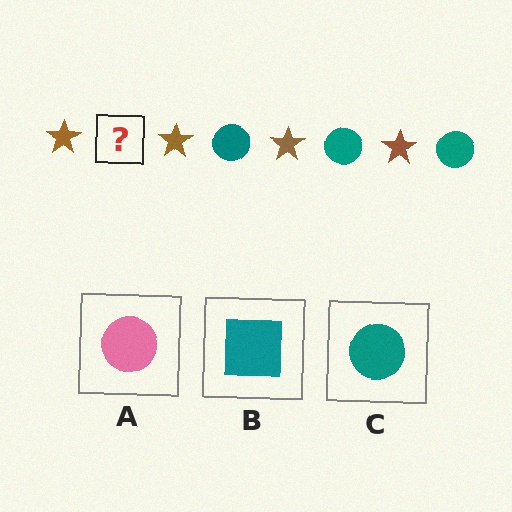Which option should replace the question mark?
Option C.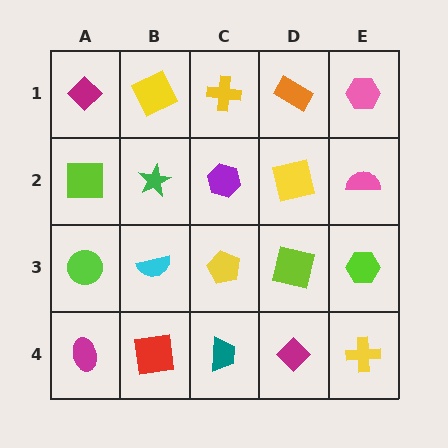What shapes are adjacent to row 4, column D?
A lime square (row 3, column D), a teal trapezoid (row 4, column C), a yellow cross (row 4, column E).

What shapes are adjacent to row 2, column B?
A yellow square (row 1, column B), a cyan semicircle (row 3, column B), a lime square (row 2, column A), a purple hexagon (row 2, column C).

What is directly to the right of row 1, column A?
A yellow square.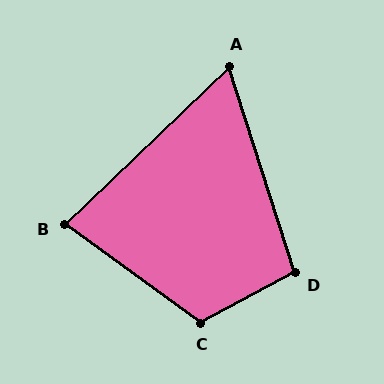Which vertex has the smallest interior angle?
A, at approximately 64 degrees.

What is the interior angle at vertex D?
Approximately 100 degrees (obtuse).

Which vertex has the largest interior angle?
C, at approximately 116 degrees.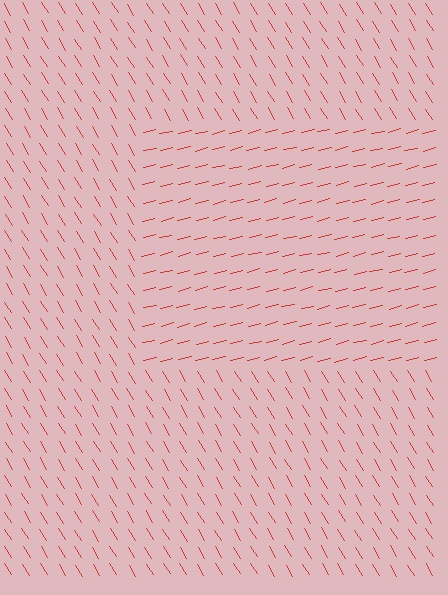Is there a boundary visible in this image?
Yes, there is a texture boundary formed by a change in line orientation.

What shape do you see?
I see a rectangle.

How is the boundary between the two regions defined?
The boundary is defined purely by a change in line orientation (approximately 73 degrees difference). All lines are the same color and thickness.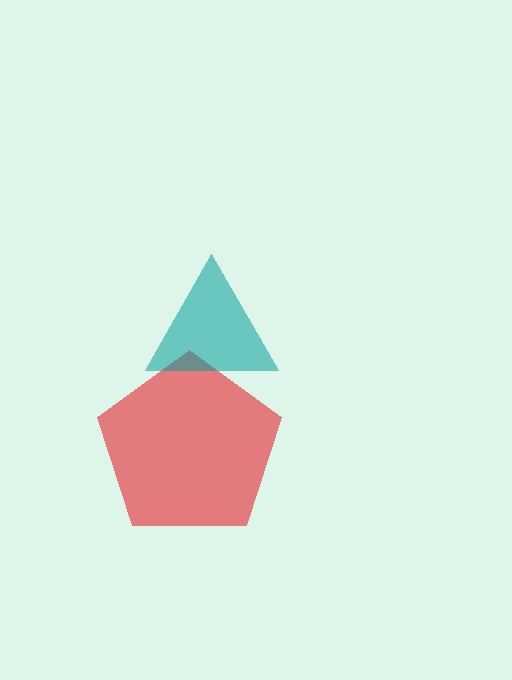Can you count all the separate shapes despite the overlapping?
Yes, there are 2 separate shapes.